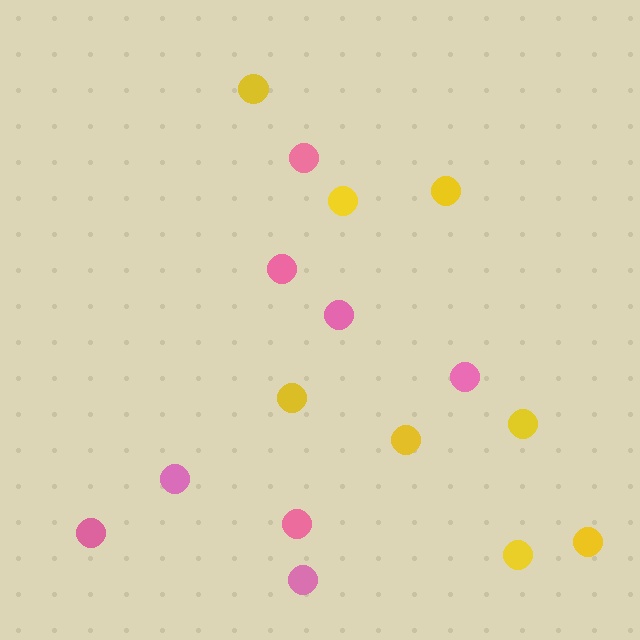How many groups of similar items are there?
There are 2 groups: one group of yellow circles (8) and one group of pink circles (8).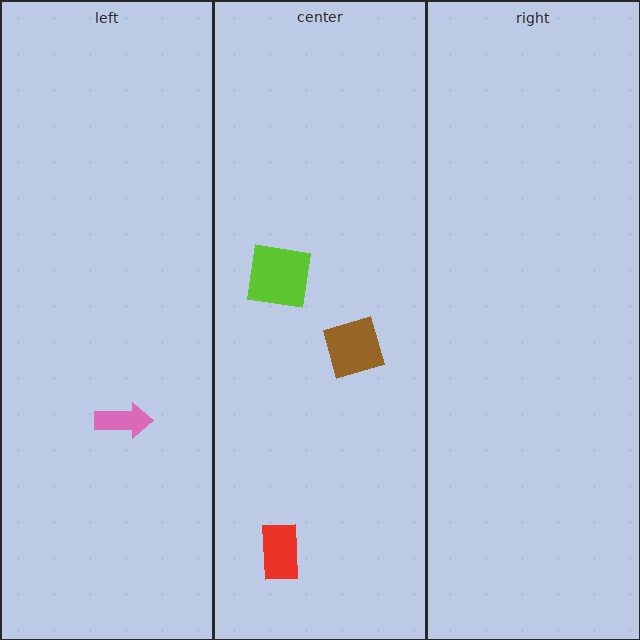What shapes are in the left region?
The pink arrow.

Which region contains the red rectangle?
The center region.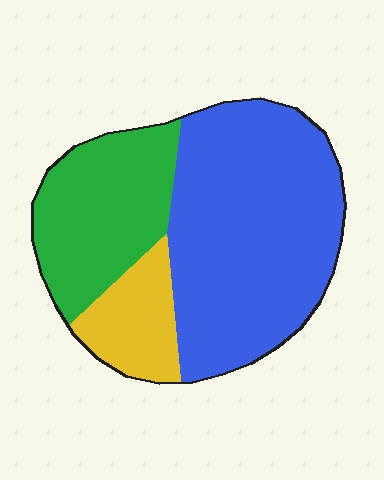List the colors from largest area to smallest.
From largest to smallest: blue, green, yellow.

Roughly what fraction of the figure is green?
Green takes up about one quarter (1/4) of the figure.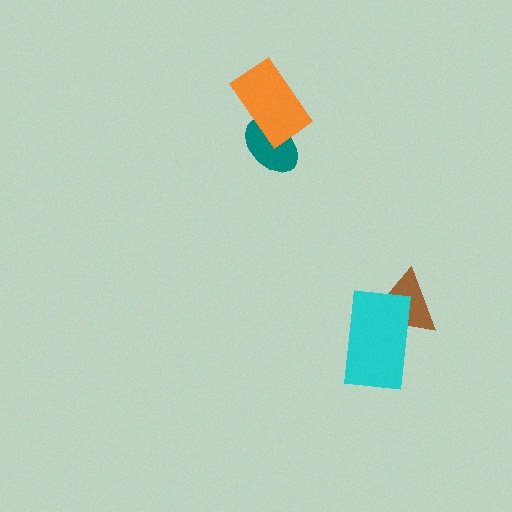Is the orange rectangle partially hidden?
No, no other shape covers it.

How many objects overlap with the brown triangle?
1 object overlaps with the brown triangle.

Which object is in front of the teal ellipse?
The orange rectangle is in front of the teal ellipse.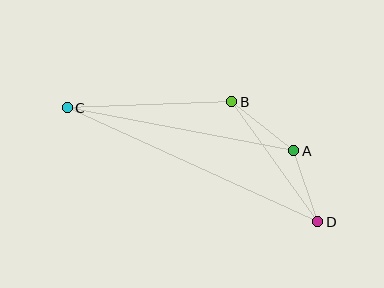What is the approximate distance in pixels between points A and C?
The distance between A and C is approximately 231 pixels.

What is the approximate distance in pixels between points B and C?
The distance between B and C is approximately 165 pixels.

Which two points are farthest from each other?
Points C and D are farthest from each other.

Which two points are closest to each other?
Points A and D are closest to each other.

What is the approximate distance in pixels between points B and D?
The distance between B and D is approximately 148 pixels.